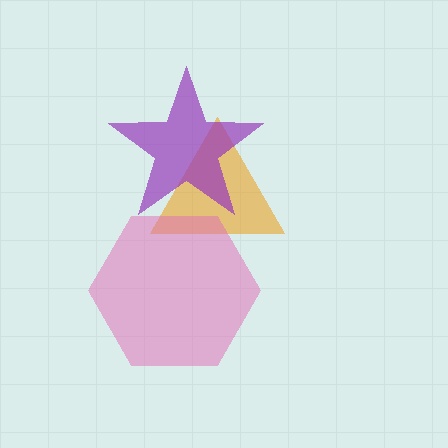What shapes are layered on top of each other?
The layered shapes are: an orange triangle, a pink hexagon, a purple star.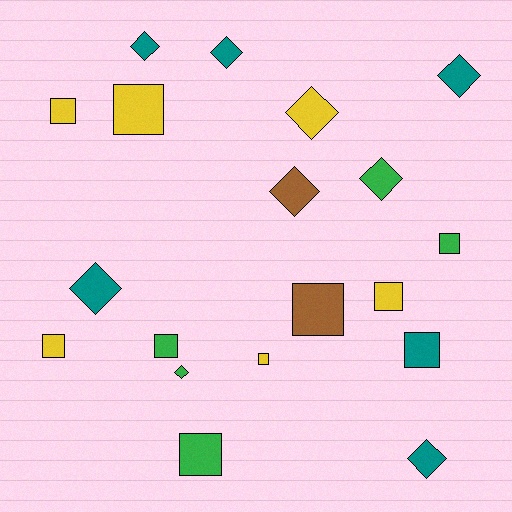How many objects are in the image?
There are 19 objects.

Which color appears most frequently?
Yellow, with 6 objects.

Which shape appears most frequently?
Square, with 10 objects.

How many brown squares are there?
There is 1 brown square.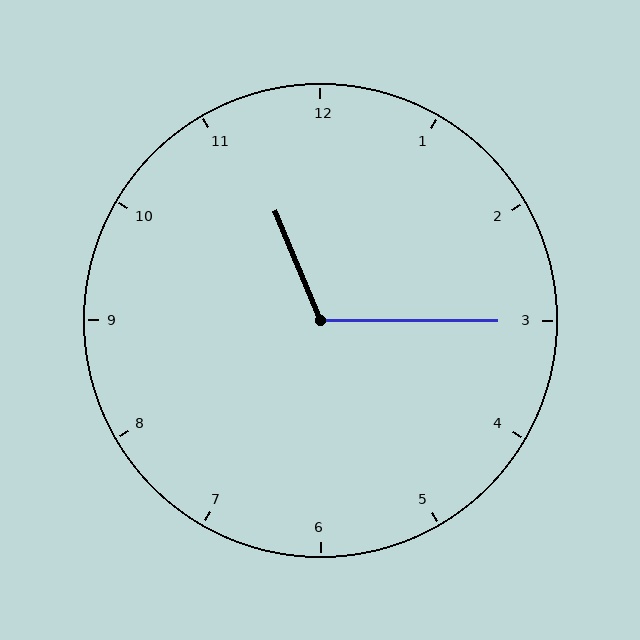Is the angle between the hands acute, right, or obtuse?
It is obtuse.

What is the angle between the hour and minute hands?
Approximately 112 degrees.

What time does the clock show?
11:15.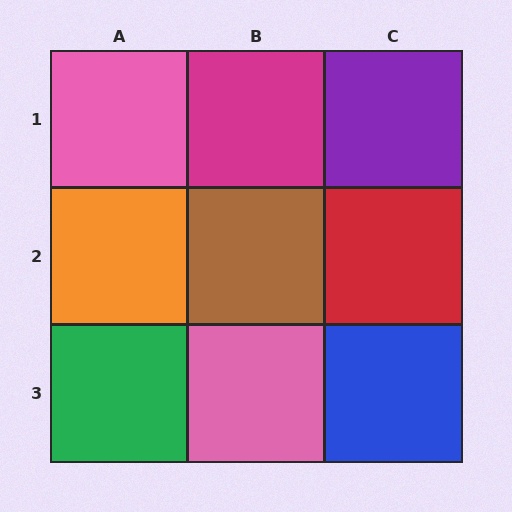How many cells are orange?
1 cell is orange.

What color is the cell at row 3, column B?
Pink.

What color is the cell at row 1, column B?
Magenta.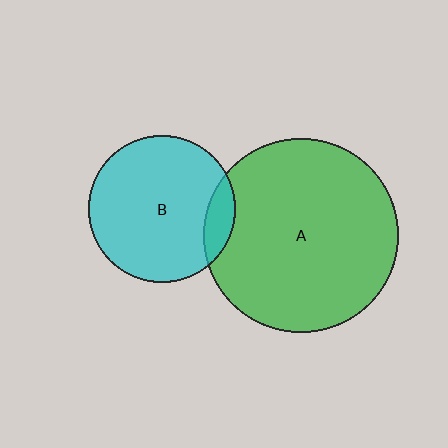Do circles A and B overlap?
Yes.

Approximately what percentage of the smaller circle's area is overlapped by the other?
Approximately 10%.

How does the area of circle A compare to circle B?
Approximately 1.7 times.